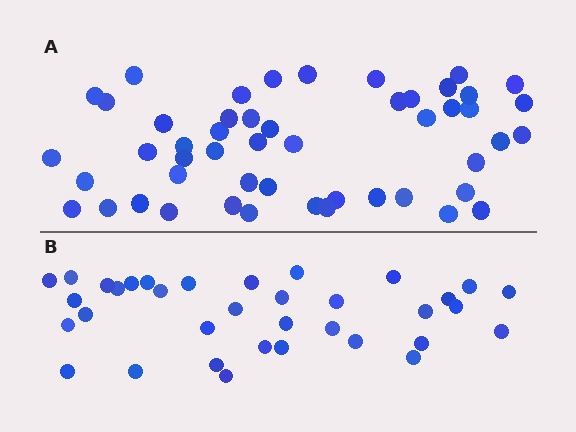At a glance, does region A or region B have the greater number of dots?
Region A (the top region) has more dots.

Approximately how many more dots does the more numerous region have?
Region A has approximately 15 more dots than region B.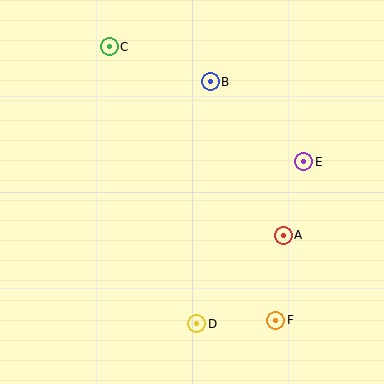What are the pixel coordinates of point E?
Point E is at (304, 162).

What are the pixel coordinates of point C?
Point C is at (109, 47).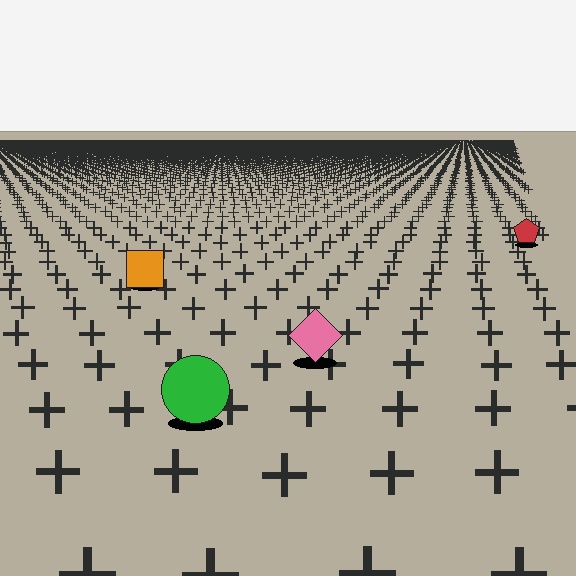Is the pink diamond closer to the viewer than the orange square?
Yes. The pink diamond is closer — you can tell from the texture gradient: the ground texture is coarser near it.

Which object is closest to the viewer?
The green circle is closest. The texture marks near it are larger and more spread out.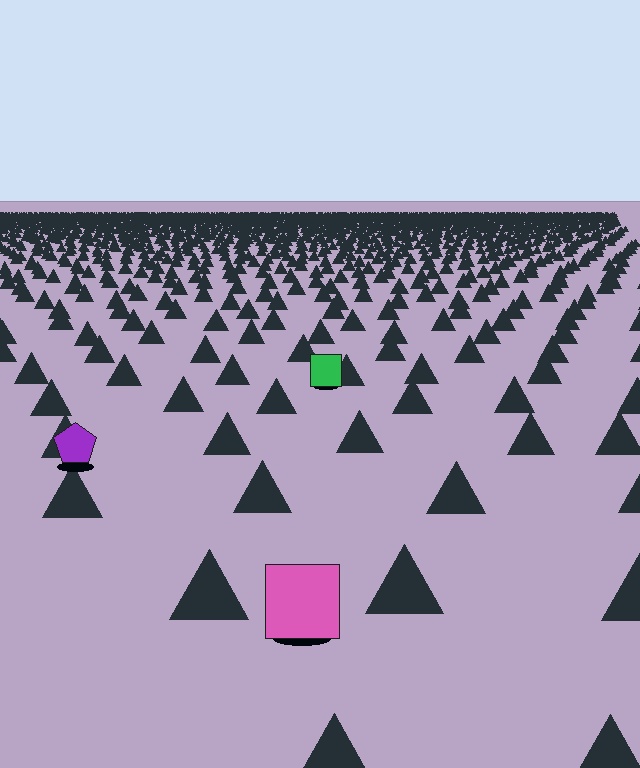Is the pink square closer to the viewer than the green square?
Yes. The pink square is closer — you can tell from the texture gradient: the ground texture is coarser near it.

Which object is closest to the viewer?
The pink square is closest. The texture marks near it are larger and more spread out.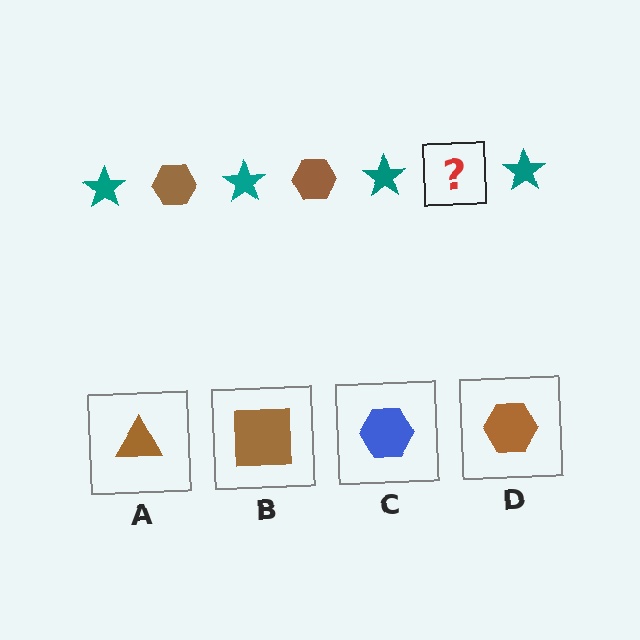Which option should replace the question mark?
Option D.